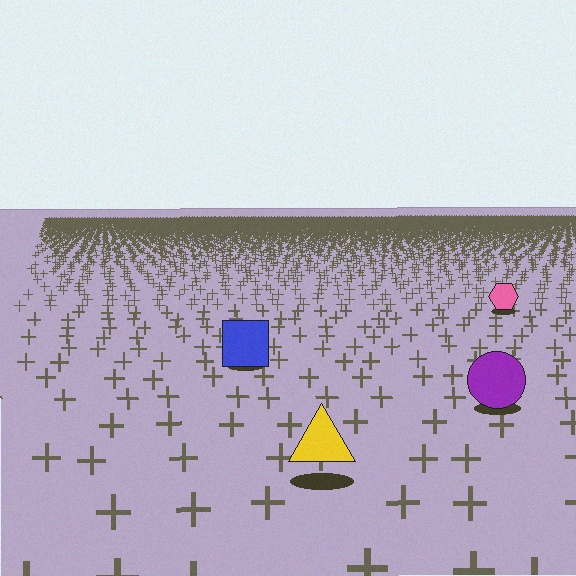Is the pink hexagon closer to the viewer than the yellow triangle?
No. The yellow triangle is closer — you can tell from the texture gradient: the ground texture is coarser near it.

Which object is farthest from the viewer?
The pink hexagon is farthest from the viewer. It appears smaller and the ground texture around it is denser.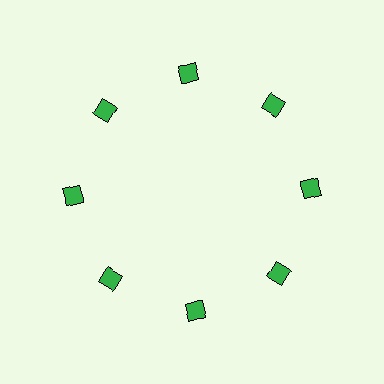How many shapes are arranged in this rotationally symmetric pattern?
There are 8 shapes, arranged in 8 groups of 1.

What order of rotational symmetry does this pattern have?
This pattern has 8-fold rotational symmetry.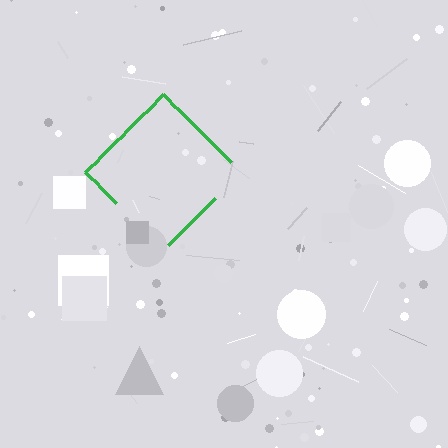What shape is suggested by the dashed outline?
The dashed outline suggests a diamond.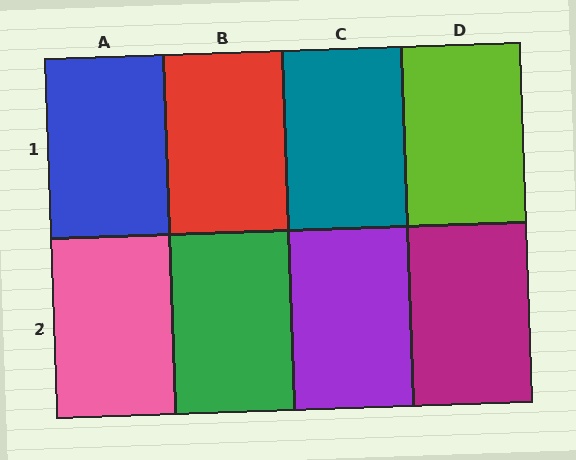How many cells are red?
1 cell is red.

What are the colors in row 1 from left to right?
Blue, red, teal, lime.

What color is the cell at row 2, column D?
Magenta.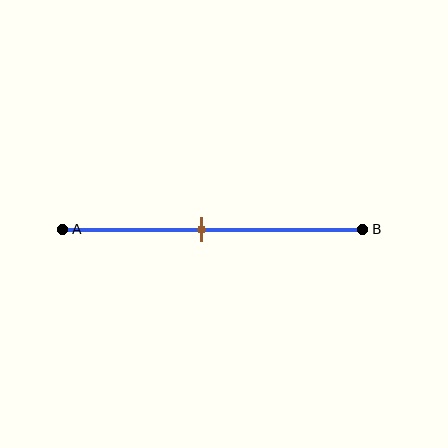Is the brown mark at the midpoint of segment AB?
No, the mark is at about 45% from A, not at the 50% midpoint.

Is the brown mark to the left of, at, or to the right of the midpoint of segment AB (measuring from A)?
The brown mark is to the left of the midpoint of segment AB.